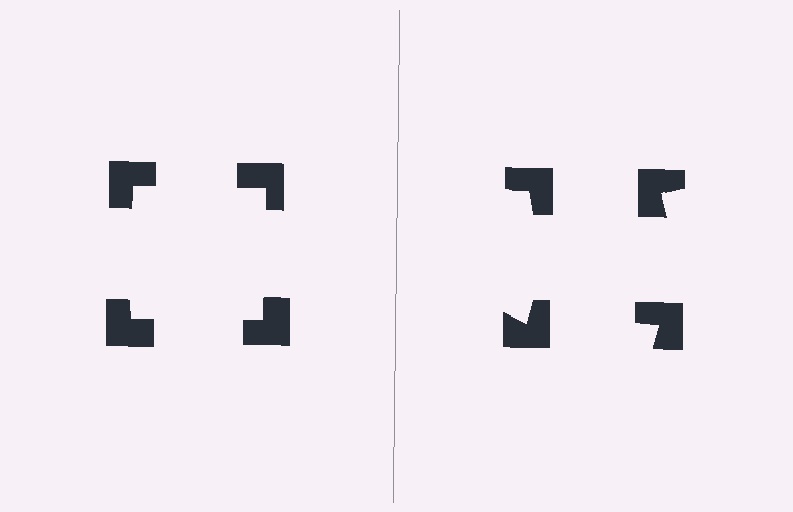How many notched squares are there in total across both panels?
8 — 4 on each side.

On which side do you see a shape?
An illusory square appears on the left side. On the right side the wedge cuts are rotated, so no coherent shape forms.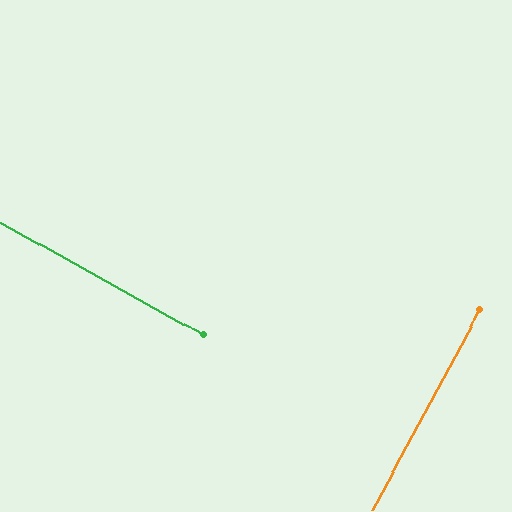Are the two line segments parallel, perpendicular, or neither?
Perpendicular — they meet at approximately 89°.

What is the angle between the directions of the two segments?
Approximately 89 degrees.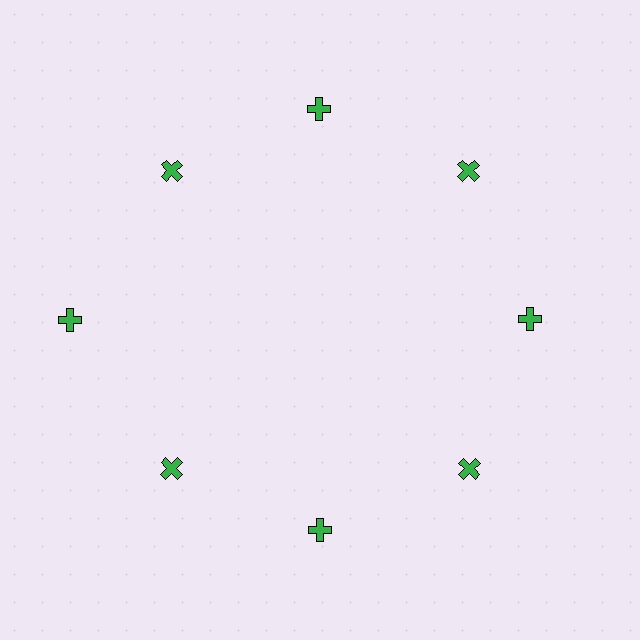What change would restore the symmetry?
The symmetry would be restored by moving it inward, back onto the ring so that all 8 crosses sit at equal angles and equal distance from the center.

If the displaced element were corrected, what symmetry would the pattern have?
It would have 8-fold rotational symmetry — the pattern would map onto itself every 45 degrees.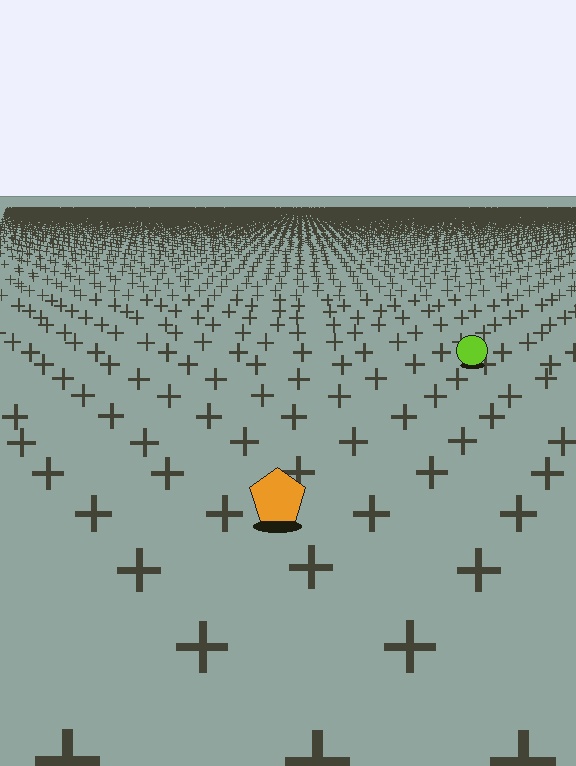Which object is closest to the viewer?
The orange pentagon is closest. The texture marks near it are larger and more spread out.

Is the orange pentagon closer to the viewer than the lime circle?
Yes. The orange pentagon is closer — you can tell from the texture gradient: the ground texture is coarser near it.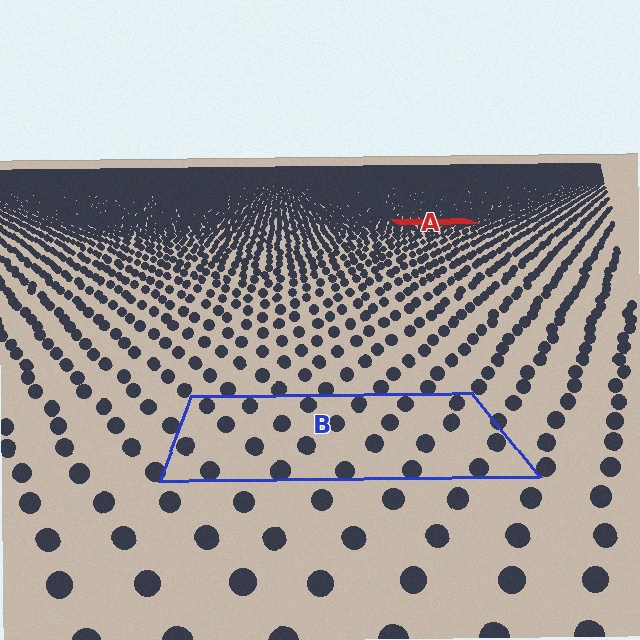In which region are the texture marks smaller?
The texture marks are smaller in region A, because it is farther away.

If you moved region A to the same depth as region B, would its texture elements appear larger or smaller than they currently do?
They would appear larger. At a closer depth, the same texture elements are projected at a bigger on-screen size.